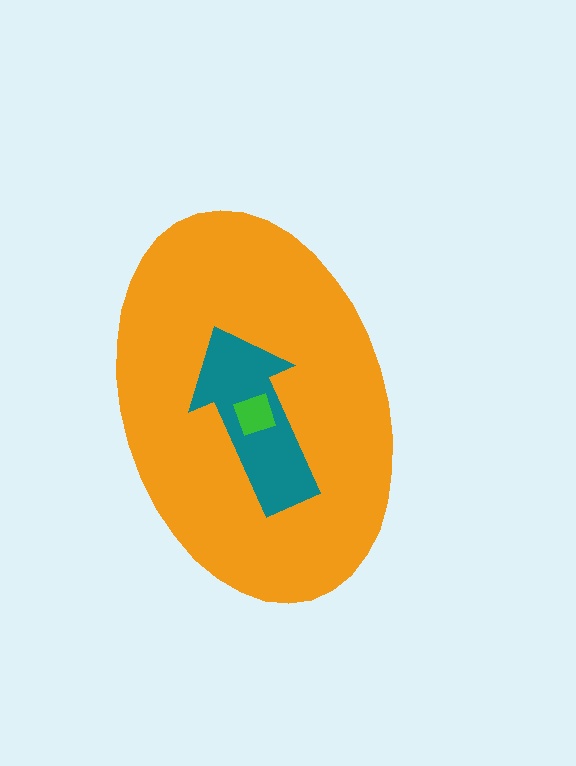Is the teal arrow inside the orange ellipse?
Yes.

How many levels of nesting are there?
3.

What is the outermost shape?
The orange ellipse.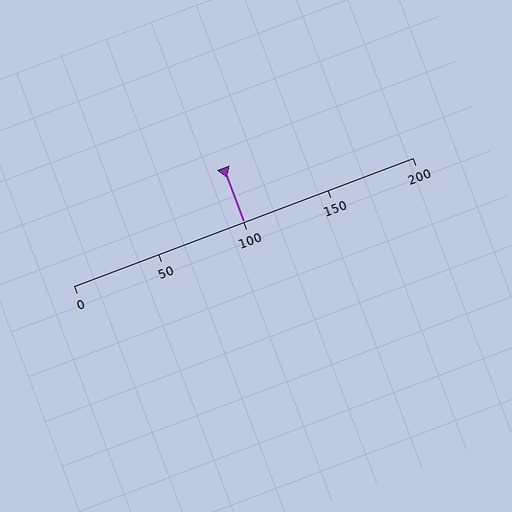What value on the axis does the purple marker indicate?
The marker indicates approximately 100.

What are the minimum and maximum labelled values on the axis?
The axis runs from 0 to 200.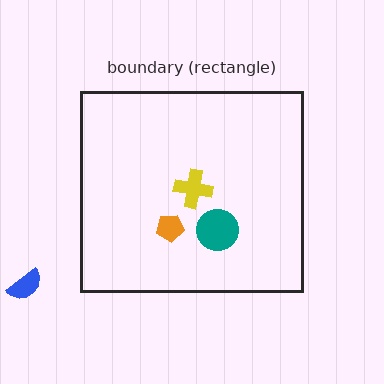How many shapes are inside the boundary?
3 inside, 1 outside.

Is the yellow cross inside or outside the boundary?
Inside.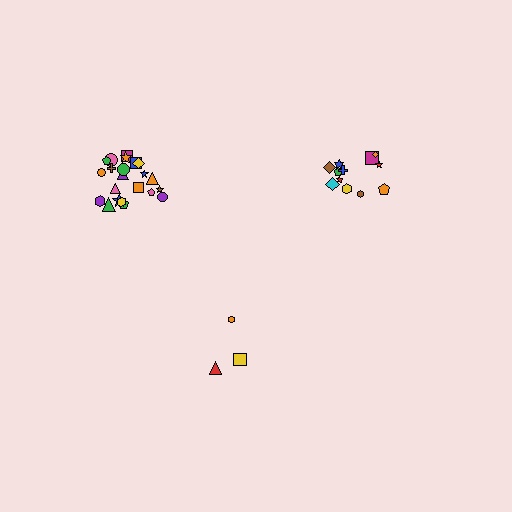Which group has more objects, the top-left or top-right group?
The top-left group.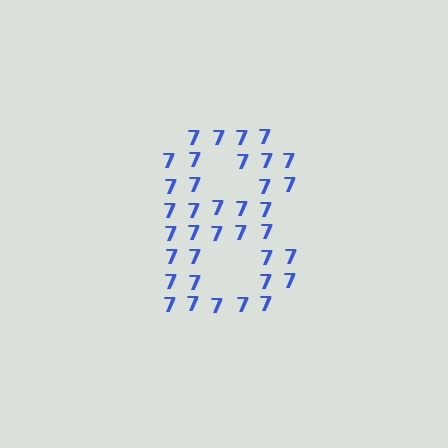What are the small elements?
The small elements are digit 7's.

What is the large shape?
The large shape is the digit 8.